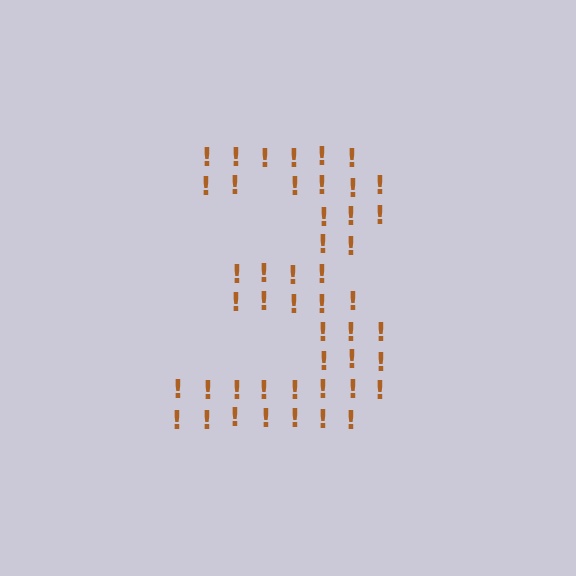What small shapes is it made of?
It is made of small exclamation marks.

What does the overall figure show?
The overall figure shows the digit 3.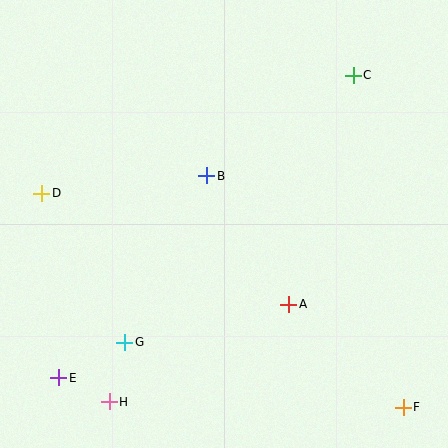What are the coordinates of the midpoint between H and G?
The midpoint between H and G is at (117, 372).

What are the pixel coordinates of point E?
Point E is at (59, 378).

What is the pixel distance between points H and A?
The distance between H and A is 204 pixels.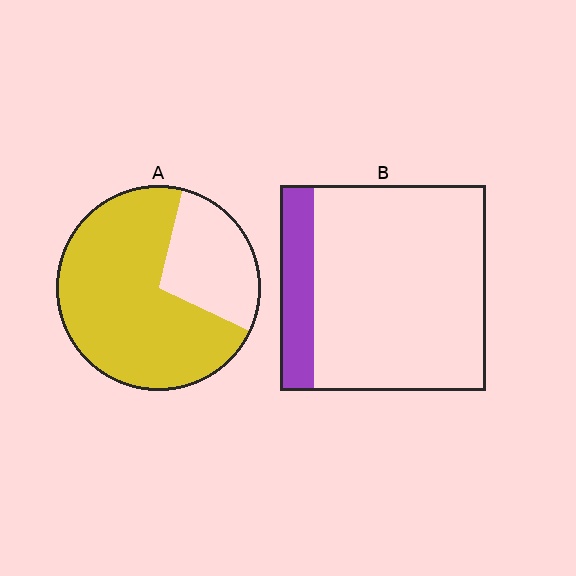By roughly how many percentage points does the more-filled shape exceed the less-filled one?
By roughly 55 percentage points (A over B).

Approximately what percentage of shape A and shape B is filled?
A is approximately 70% and B is approximately 15%.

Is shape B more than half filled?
No.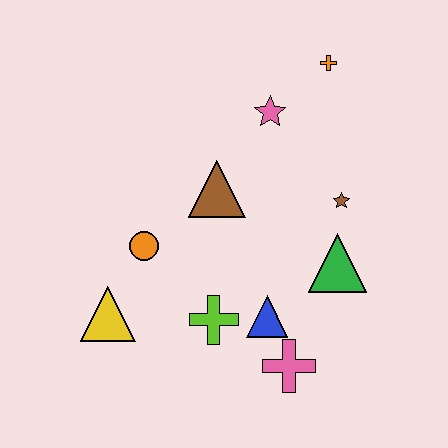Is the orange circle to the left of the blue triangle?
Yes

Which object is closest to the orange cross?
The pink star is closest to the orange cross.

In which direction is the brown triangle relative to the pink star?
The brown triangle is below the pink star.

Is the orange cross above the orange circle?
Yes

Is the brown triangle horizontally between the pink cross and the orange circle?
Yes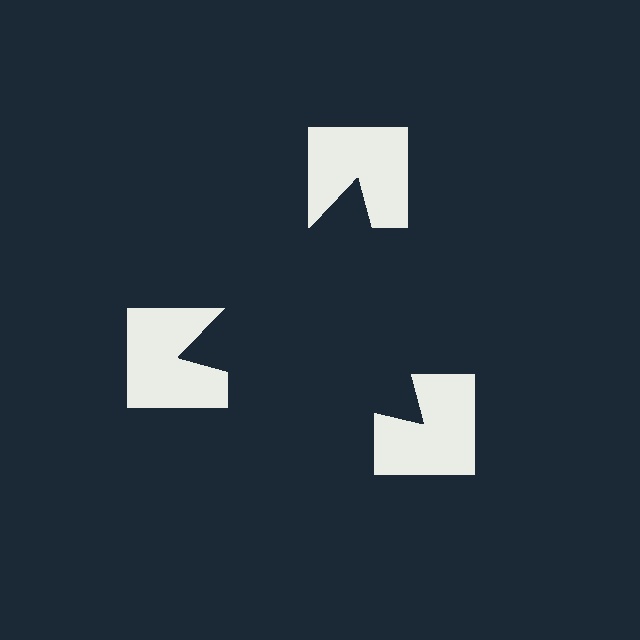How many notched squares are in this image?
There are 3 — one at each vertex of the illusory triangle.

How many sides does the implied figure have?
3 sides.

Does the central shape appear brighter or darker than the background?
It typically appears slightly darker than the background, even though no actual brightness change is drawn.